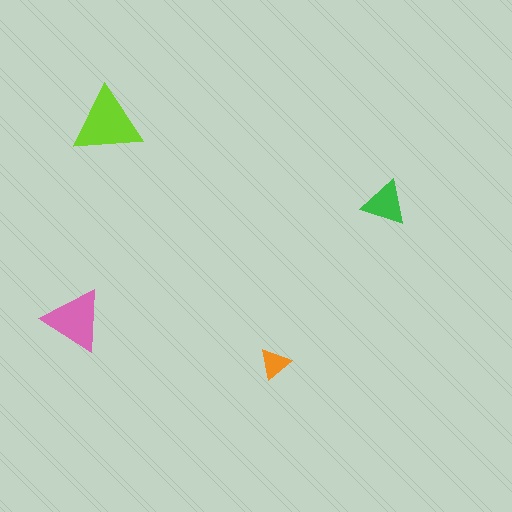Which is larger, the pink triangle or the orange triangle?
The pink one.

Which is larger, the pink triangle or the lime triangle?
The lime one.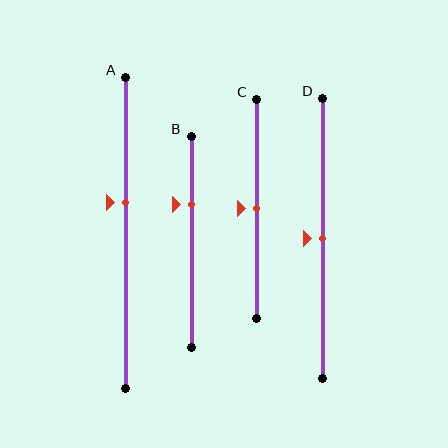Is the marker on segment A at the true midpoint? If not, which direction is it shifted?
No, the marker on segment A is shifted upward by about 10% of the segment length.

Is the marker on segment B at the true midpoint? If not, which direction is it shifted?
No, the marker on segment B is shifted upward by about 18% of the segment length.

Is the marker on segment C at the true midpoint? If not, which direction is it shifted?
Yes, the marker on segment C is at the true midpoint.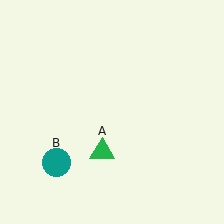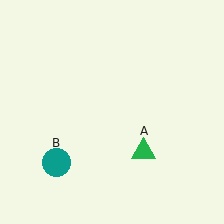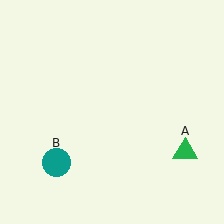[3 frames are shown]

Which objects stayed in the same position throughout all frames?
Teal circle (object B) remained stationary.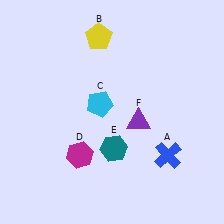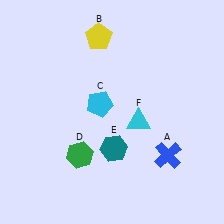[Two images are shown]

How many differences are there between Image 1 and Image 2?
There are 2 differences between the two images.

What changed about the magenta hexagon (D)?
In Image 1, D is magenta. In Image 2, it changed to green.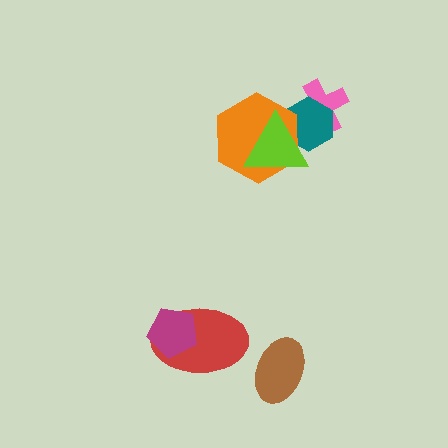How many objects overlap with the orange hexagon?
2 objects overlap with the orange hexagon.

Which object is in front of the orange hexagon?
The lime triangle is in front of the orange hexagon.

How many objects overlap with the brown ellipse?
0 objects overlap with the brown ellipse.